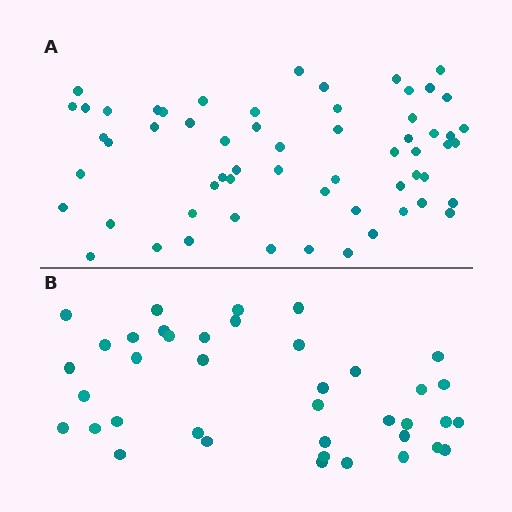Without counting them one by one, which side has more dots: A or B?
Region A (the top region) has more dots.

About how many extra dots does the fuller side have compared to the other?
Region A has approximately 20 more dots than region B.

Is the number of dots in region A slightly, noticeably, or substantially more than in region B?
Region A has substantially more. The ratio is roughly 1.5 to 1.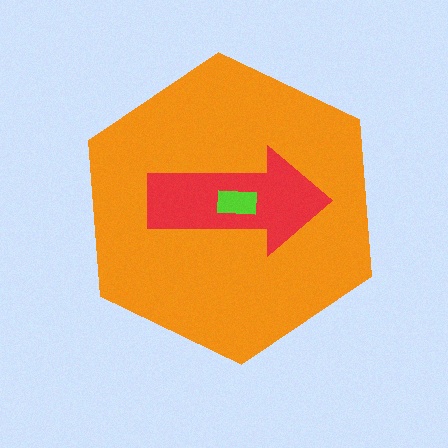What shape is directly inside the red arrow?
The lime rectangle.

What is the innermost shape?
The lime rectangle.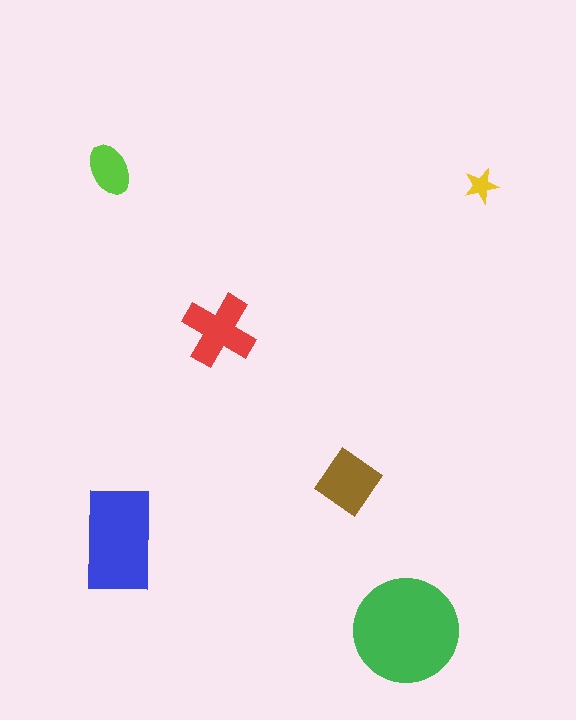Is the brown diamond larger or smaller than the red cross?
Smaller.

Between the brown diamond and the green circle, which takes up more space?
The green circle.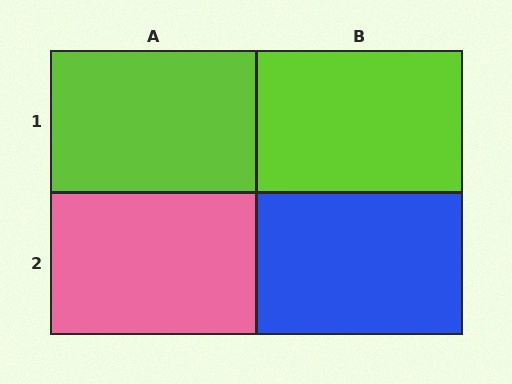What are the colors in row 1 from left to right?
Lime, lime.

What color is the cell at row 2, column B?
Blue.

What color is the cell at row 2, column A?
Pink.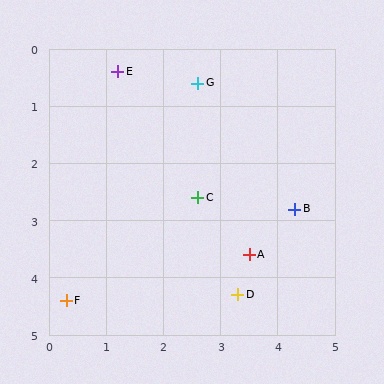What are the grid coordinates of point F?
Point F is at approximately (0.3, 4.4).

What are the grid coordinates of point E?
Point E is at approximately (1.2, 0.4).